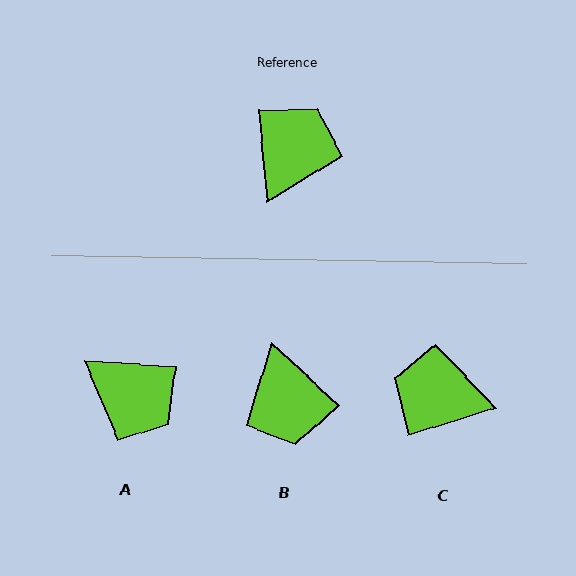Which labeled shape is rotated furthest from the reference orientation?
B, about 139 degrees away.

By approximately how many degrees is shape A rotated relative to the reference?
Approximately 100 degrees clockwise.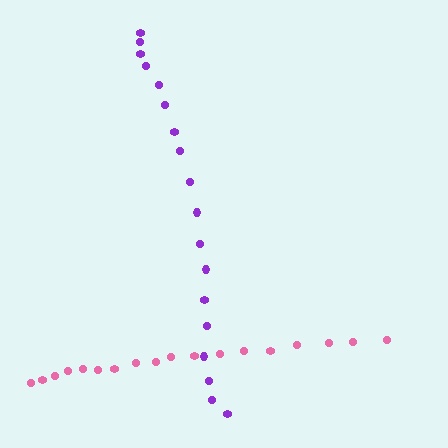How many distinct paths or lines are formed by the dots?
There are 2 distinct paths.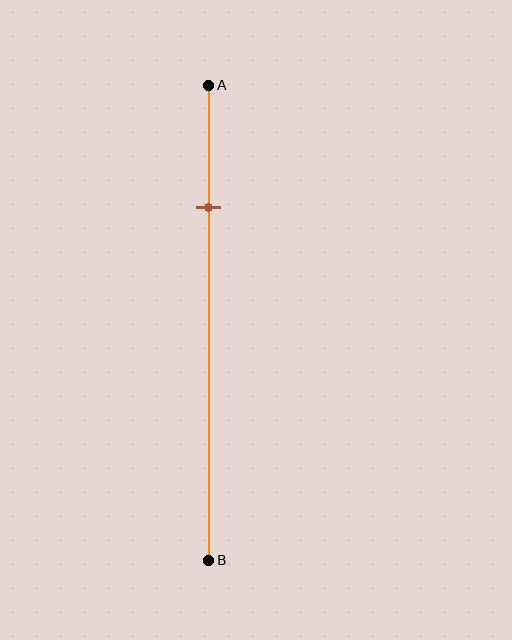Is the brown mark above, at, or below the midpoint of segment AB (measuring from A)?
The brown mark is above the midpoint of segment AB.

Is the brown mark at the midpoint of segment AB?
No, the mark is at about 25% from A, not at the 50% midpoint.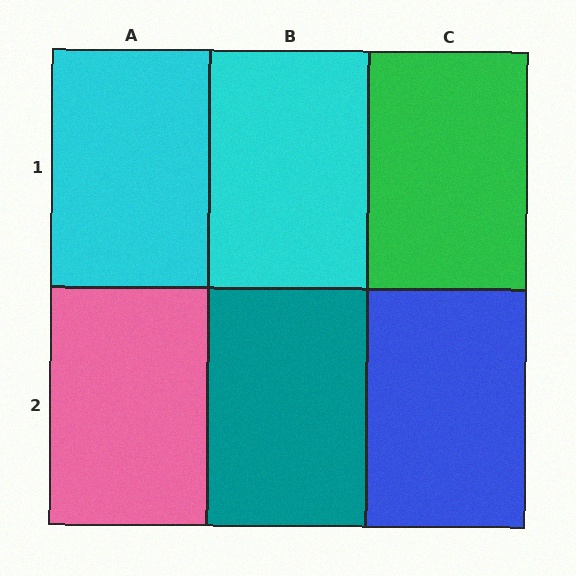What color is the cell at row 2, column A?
Pink.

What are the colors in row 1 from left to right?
Cyan, cyan, green.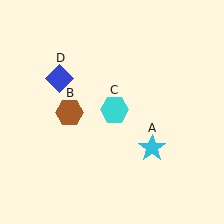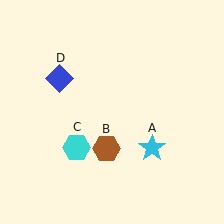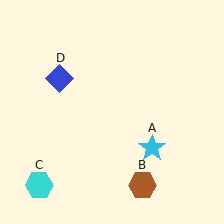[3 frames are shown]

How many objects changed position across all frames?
2 objects changed position: brown hexagon (object B), cyan hexagon (object C).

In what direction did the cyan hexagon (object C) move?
The cyan hexagon (object C) moved down and to the left.